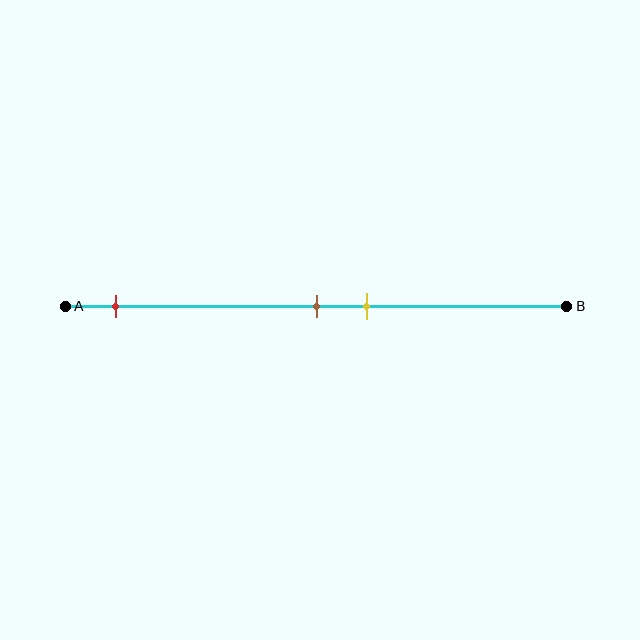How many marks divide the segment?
There are 3 marks dividing the segment.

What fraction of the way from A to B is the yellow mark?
The yellow mark is approximately 60% (0.6) of the way from A to B.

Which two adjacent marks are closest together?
The brown and yellow marks are the closest adjacent pair.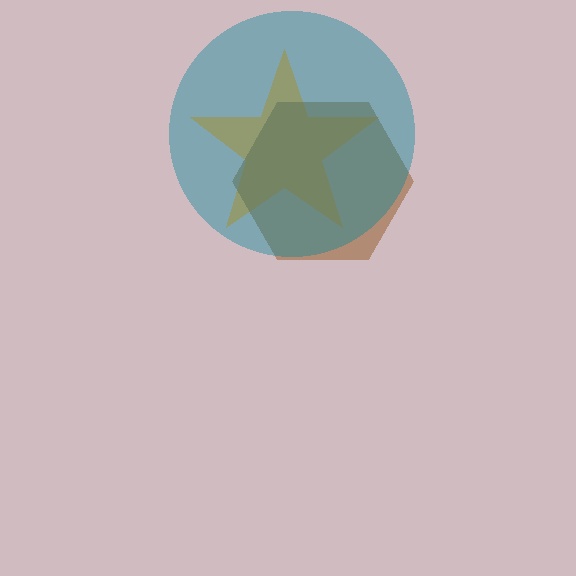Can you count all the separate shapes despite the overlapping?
Yes, there are 3 separate shapes.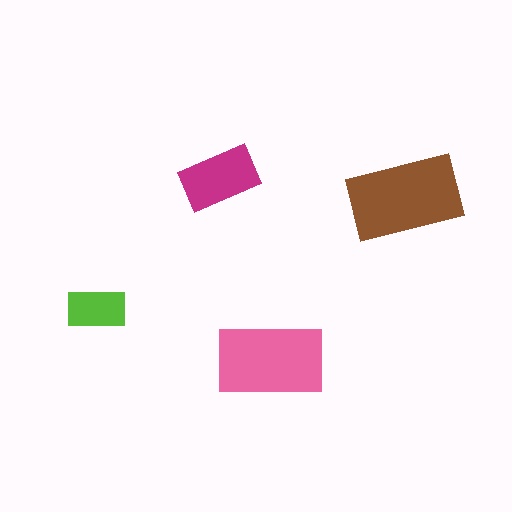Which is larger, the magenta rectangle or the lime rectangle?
The magenta one.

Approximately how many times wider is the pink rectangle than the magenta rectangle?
About 1.5 times wider.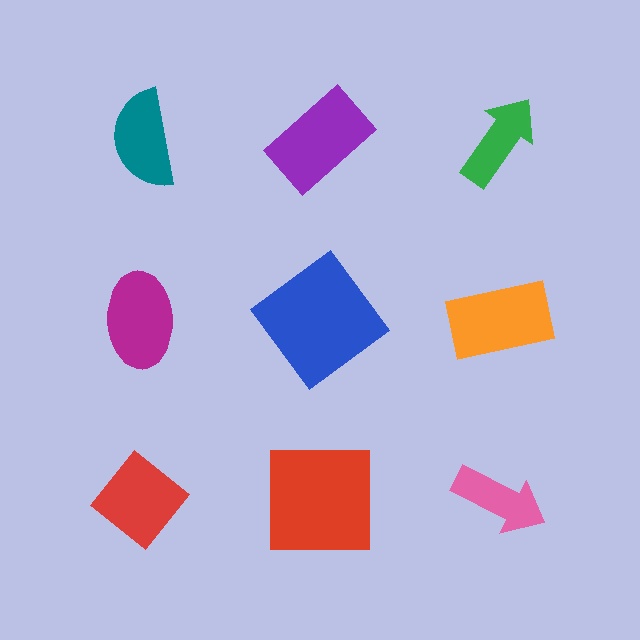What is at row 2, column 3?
An orange rectangle.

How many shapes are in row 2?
3 shapes.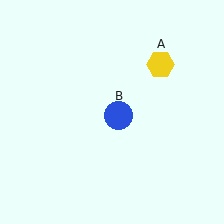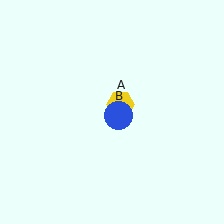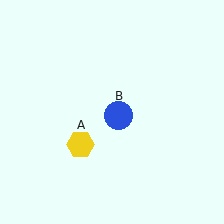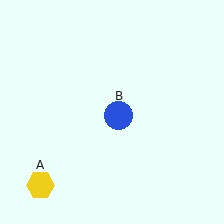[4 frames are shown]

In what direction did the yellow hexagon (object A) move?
The yellow hexagon (object A) moved down and to the left.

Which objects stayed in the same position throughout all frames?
Blue circle (object B) remained stationary.